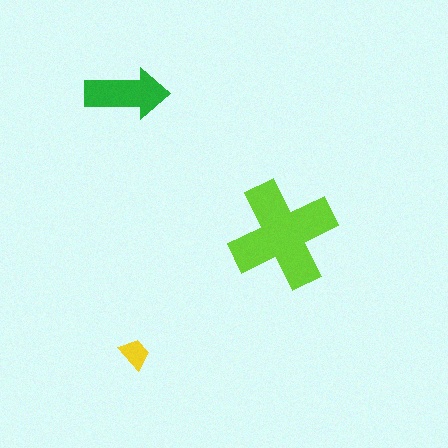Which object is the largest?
The lime cross.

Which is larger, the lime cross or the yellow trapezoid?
The lime cross.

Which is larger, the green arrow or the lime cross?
The lime cross.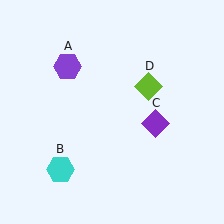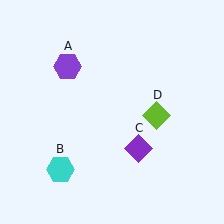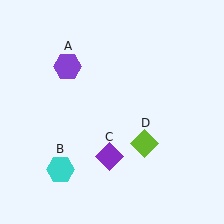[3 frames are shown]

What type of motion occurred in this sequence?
The purple diamond (object C), lime diamond (object D) rotated clockwise around the center of the scene.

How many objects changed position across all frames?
2 objects changed position: purple diamond (object C), lime diamond (object D).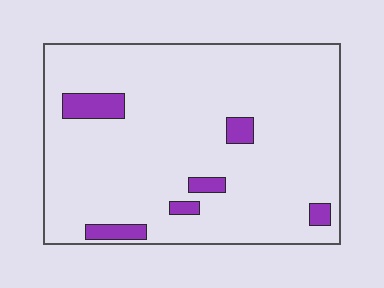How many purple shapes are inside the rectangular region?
6.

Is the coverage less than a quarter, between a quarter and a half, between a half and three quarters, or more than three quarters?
Less than a quarter.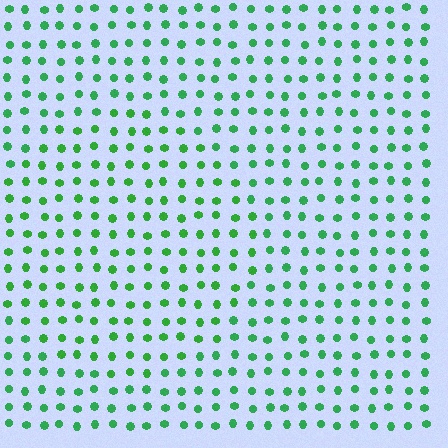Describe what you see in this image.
The image is filled with small green elements in a uniform arrangement. A circle-shaped region is visible where the elements are tinted to a slightly different hue, forming a subtle color boundary.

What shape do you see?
I see a circle.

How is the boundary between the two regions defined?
The boundary is defined purely by a slight shift in hue (about 15 degrees). Spacing, size, and orientation are identical on both sides.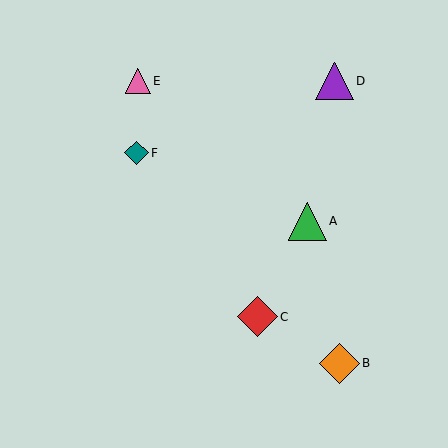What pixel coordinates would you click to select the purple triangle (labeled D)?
Click at (335, 81) to select the purple triangle D.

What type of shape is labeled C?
Shape C is a red diamond.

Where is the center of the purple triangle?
The center of the purple triangle is at (335, 81).